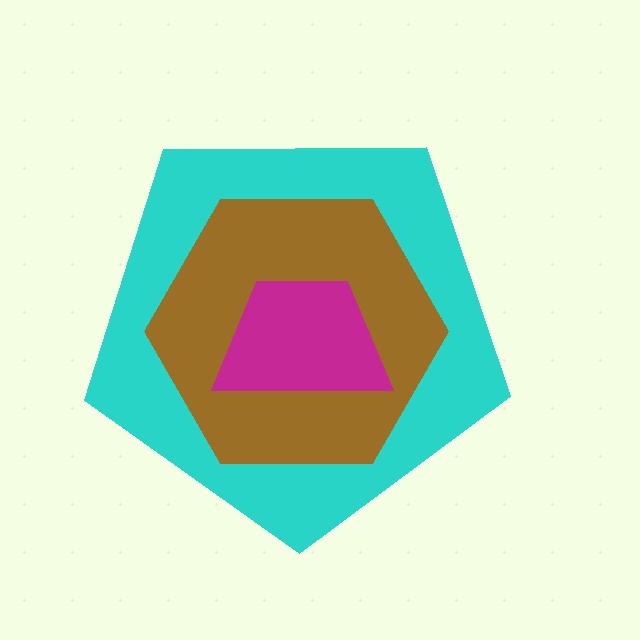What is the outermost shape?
The cyan pentagon.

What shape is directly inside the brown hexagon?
The magenta trapezoid.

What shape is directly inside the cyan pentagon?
The brown hexagon.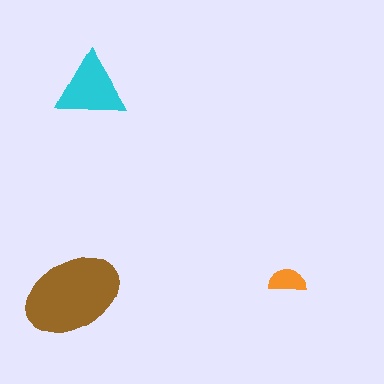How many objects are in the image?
There are 3 objects in the image.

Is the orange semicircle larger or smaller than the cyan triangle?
Smaller.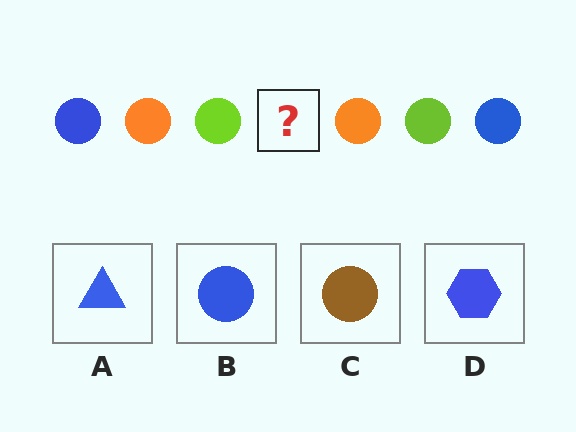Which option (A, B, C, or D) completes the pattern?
B.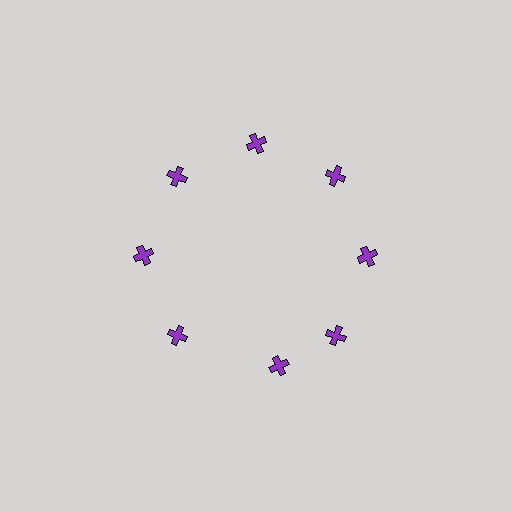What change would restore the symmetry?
The symmetry would be restored by rotating it back into even spacing with its neighbors so that all 8 crosses sit at equal angles and equal distance from the center.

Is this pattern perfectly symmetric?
No. The 8 purple crosses are arranged in a ring, but one element near the 6 o'clock position is rotated out of alignment along the ring, breaking the 8-fold rotational symmetry.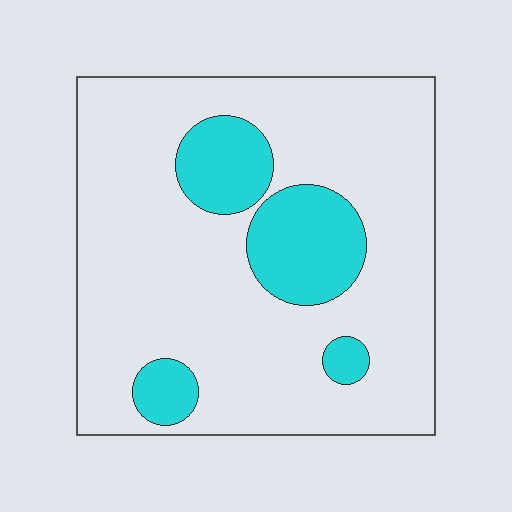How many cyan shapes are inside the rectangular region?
4.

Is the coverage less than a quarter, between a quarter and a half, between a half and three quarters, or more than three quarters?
Less than a quarter.